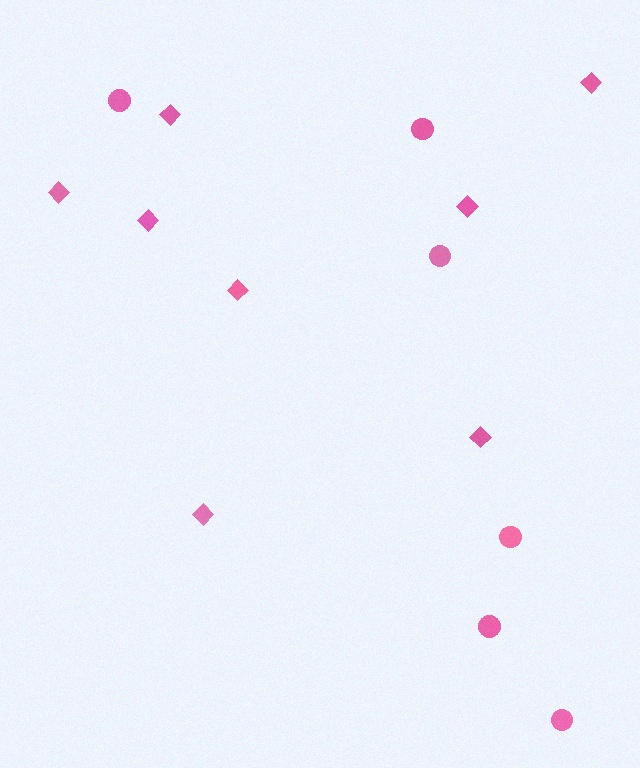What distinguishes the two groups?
There are 2 groups: one group of diamonds (8) and one group of circles (6).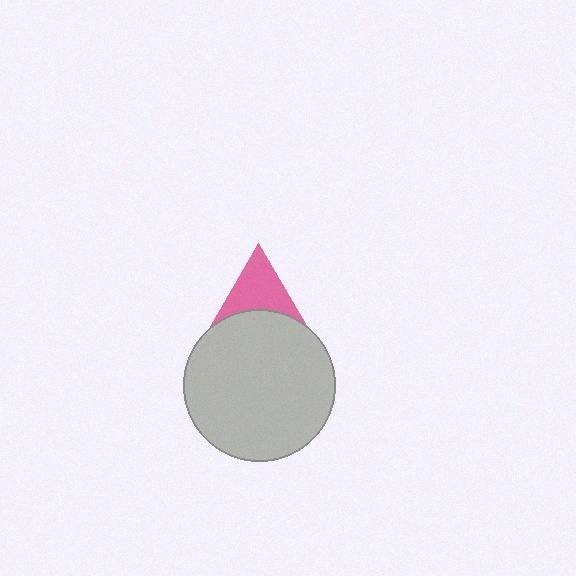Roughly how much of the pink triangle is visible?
A small part of it is visible (roughly 40%).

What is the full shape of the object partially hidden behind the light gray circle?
The partially hidden object is a pink triangle.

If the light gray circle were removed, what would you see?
You would see the complete pink triangle.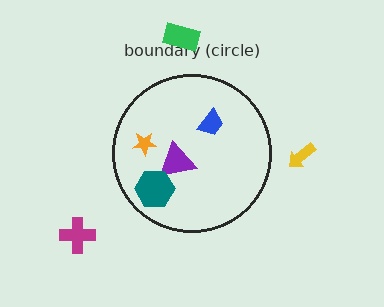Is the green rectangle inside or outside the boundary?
Outside.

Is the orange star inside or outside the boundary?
Inside.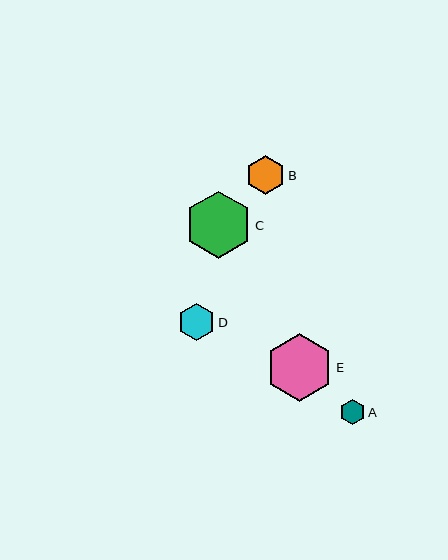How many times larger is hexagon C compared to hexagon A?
Hexagon C is approximately 2.6 times the size of hexagon A.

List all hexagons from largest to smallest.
From largest to smallest: E, C, B, D, A.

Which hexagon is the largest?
Hexagon E is the largest with a size of approximately 68 pixels.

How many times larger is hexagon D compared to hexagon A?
Hexagon D is approximately 1.5 times the size of hexagon A.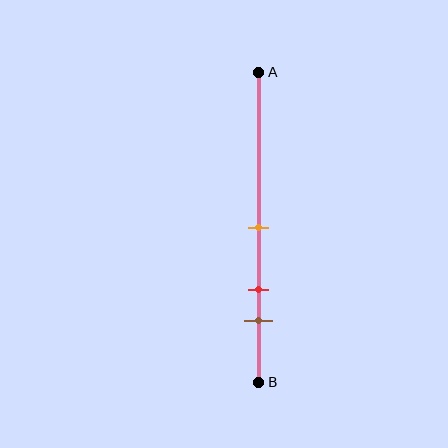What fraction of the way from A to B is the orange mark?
The orange mark is approximately 50% (0.5) of the way from A to B.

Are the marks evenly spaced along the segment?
Yes, the marks are approximately evenly spaced.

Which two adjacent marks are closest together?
The red and brown marks are the closest adjacent pair.